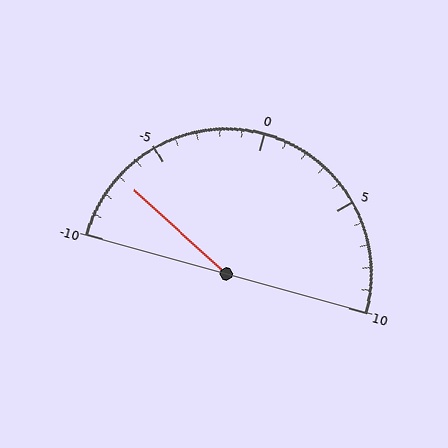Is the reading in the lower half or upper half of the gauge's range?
The reading is in the lower half of the range (-10 to 10).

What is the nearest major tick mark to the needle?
The nearest major tick mark is -5.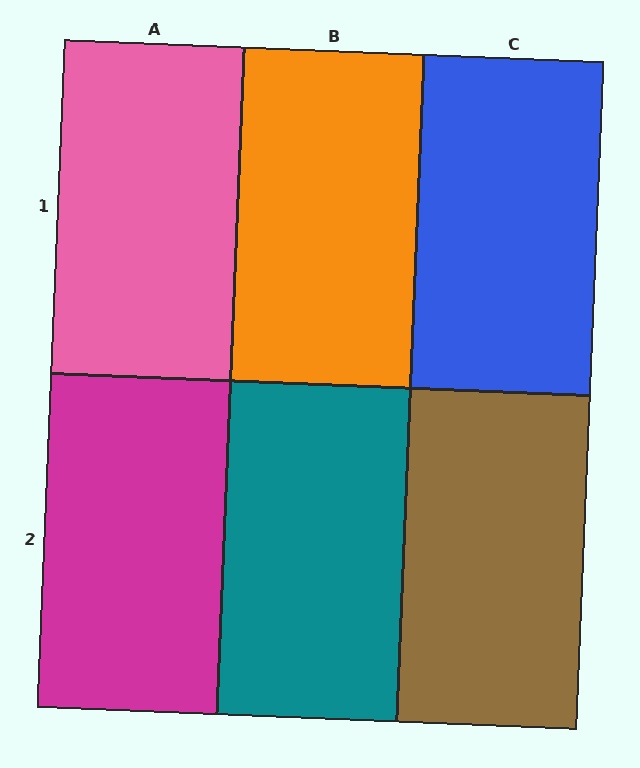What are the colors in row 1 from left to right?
Pink, orange, blue.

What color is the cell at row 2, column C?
Brown.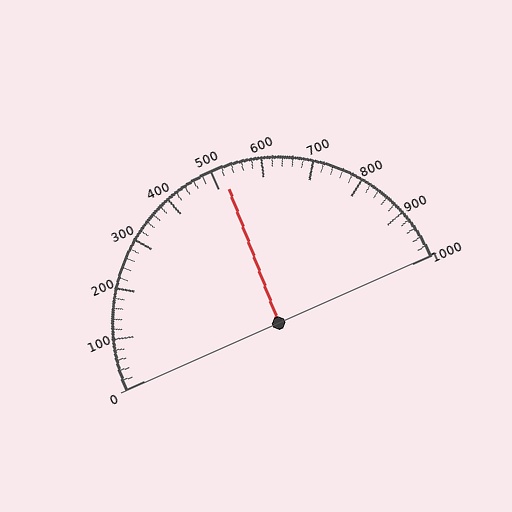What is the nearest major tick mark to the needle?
The nearest major tick mark is 500.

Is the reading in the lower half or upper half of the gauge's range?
The reading is in the upper half of the range (0 to 1000).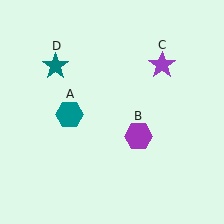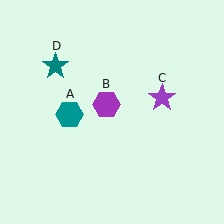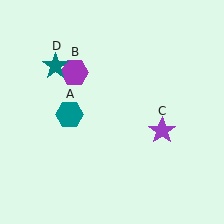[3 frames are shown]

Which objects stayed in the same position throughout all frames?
Teal hexagon (object A) and teal star (object D) remained stationary.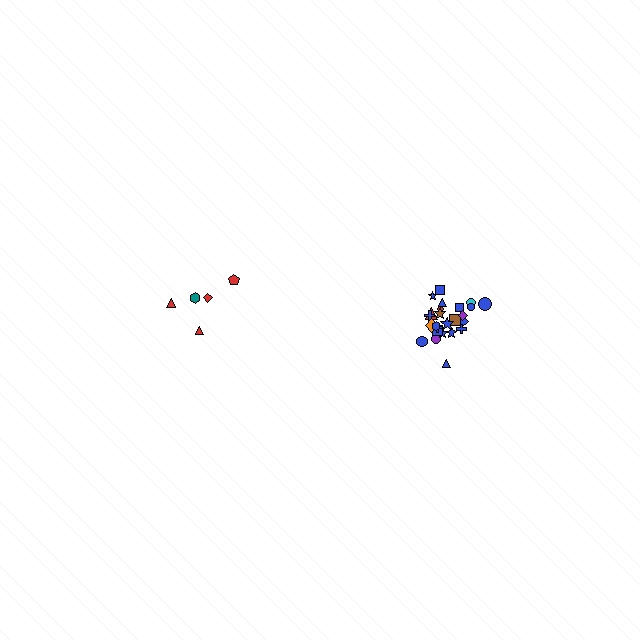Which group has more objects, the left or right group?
The right group.